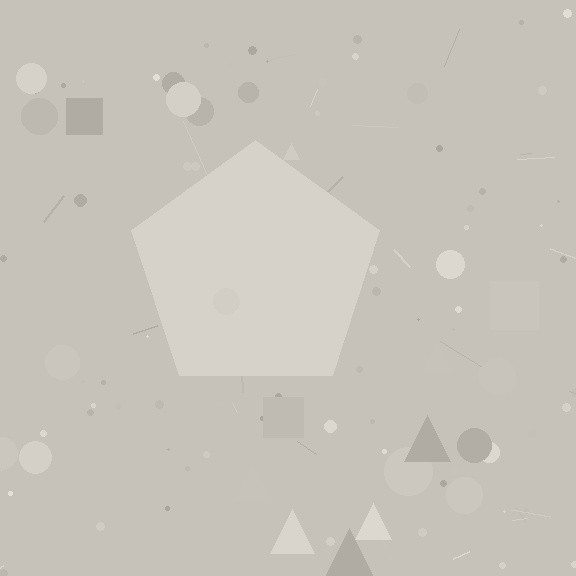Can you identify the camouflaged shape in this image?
The camouflaged shape is a pentagon.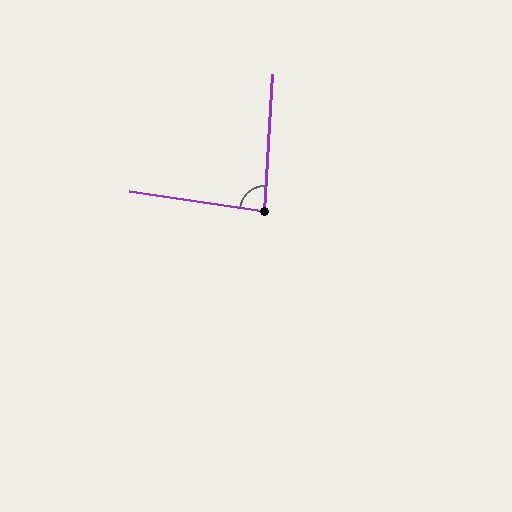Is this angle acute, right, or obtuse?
It is acute.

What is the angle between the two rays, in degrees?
Approximately 85 degrees.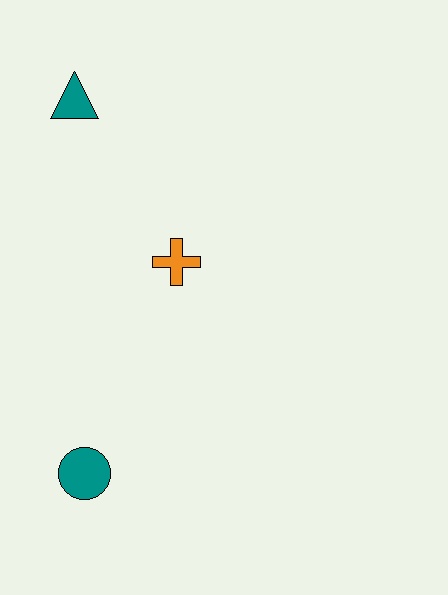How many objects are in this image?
There are 3 objects.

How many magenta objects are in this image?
There are no magenta objects.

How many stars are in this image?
There are no stars.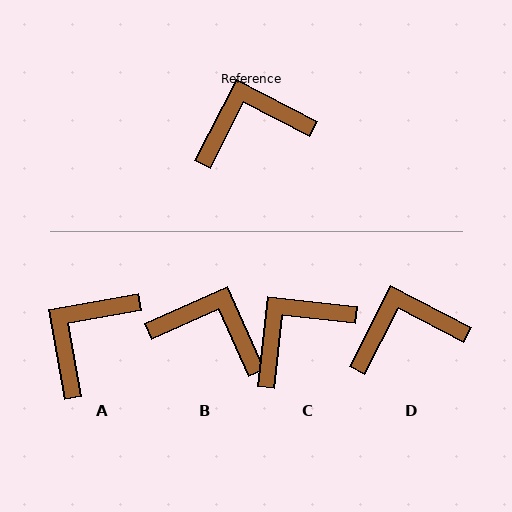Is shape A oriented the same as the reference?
No, it is off by about 37 degrees.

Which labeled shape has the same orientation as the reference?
D.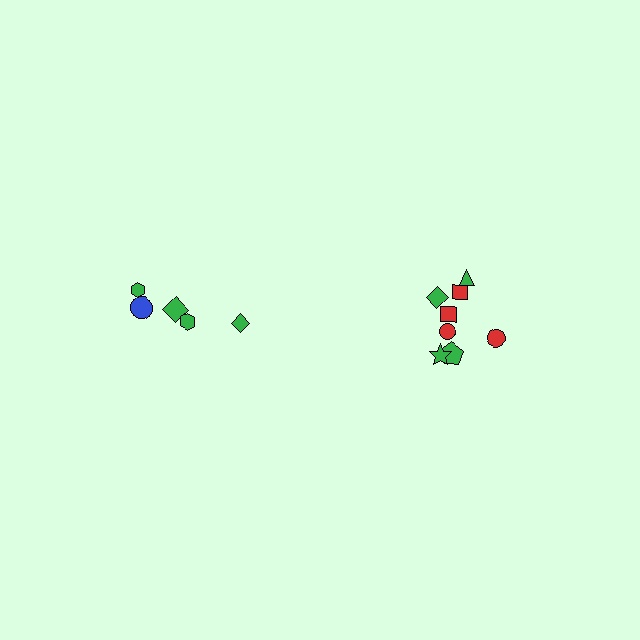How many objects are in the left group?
There are 5 objects.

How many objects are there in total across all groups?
There are 13 objects.